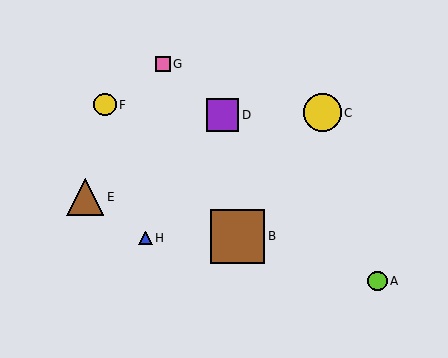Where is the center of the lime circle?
The center of the lime circle is at (378, 281).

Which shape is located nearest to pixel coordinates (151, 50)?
The pink square (labeled G) at (163, 64) is nearest to that location.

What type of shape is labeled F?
Shape F is a yellow circle.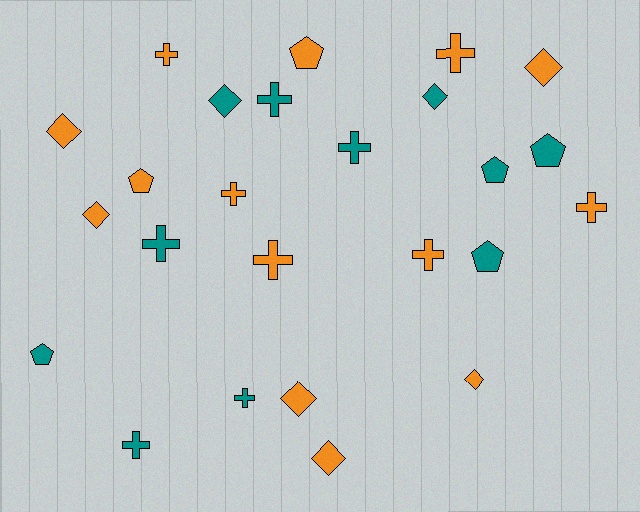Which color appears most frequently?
Orange, with 14 objects.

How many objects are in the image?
There are 25 objects.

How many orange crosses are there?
There are 6 orange crosses.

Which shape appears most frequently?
Cross, with 11 objects.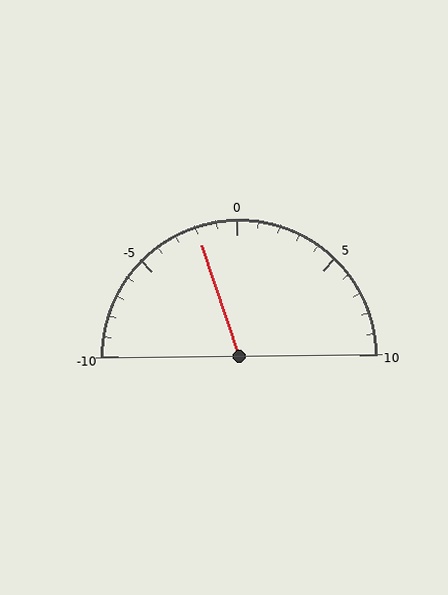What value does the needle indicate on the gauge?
The needle indicates approximately -2.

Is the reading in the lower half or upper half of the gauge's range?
The reading is in the lower half of the range (-10 to 10).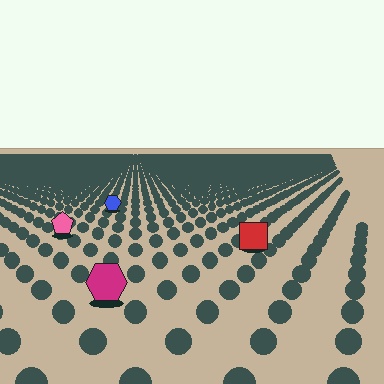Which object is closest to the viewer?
The magenta hexagon is closest. The texture marks near it are larger and more spread out.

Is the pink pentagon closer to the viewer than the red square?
No. The red square is closer — you can tell from the texture gradient: the ground texture is coarser near it.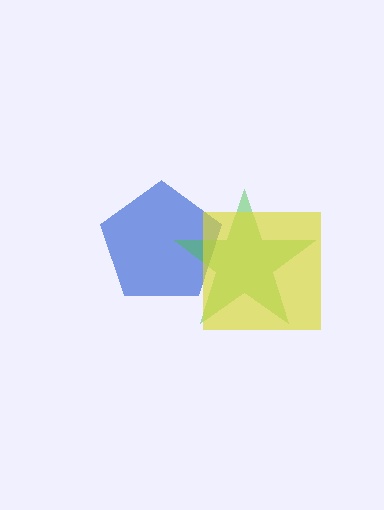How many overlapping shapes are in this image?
There are 3 overlapping shapes in the image.